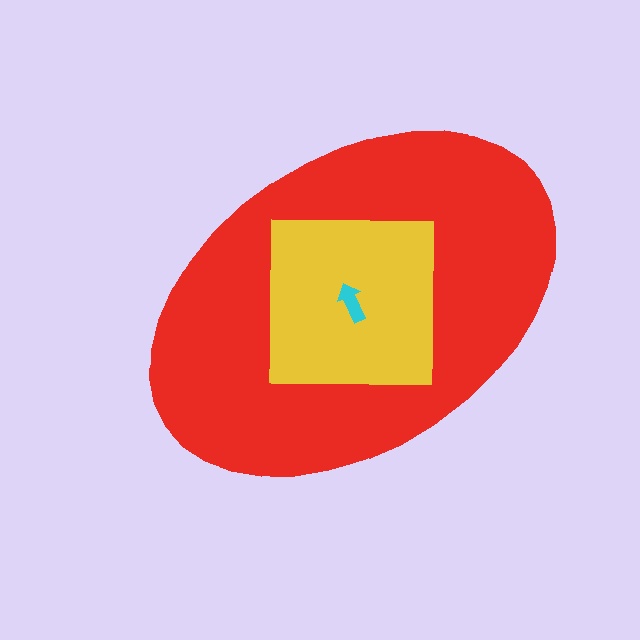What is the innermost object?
The cyan arrow.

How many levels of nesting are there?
3.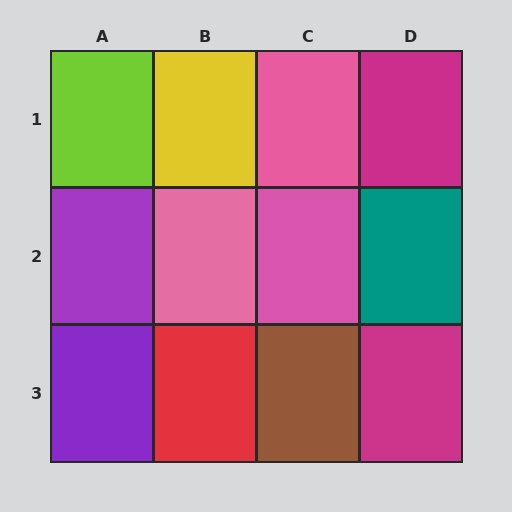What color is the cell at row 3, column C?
Brown.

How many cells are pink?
3 cells are pink.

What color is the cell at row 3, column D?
Magenta.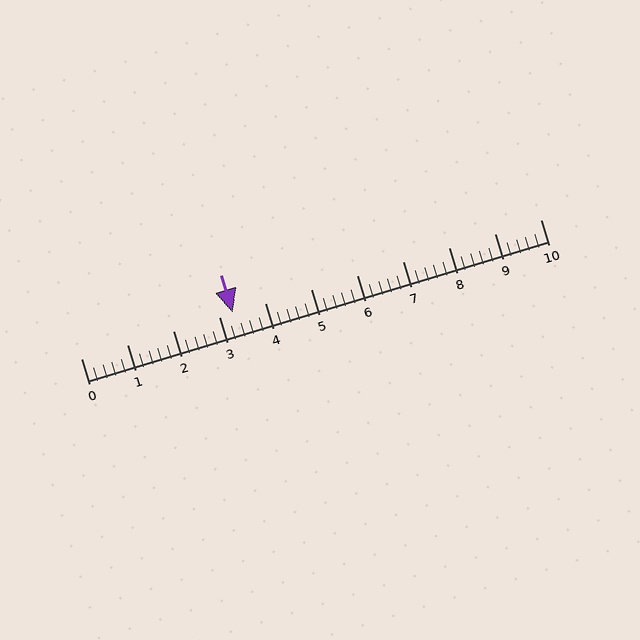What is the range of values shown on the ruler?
The ruler shows values from 0 to 10.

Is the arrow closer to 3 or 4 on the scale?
The arrow is closer to 3.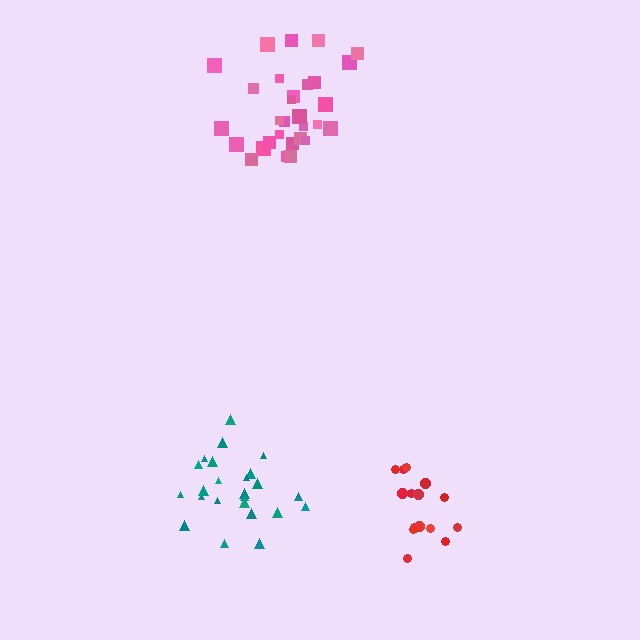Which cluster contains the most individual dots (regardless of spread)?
Pink (30).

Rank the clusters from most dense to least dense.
teal, red, pink.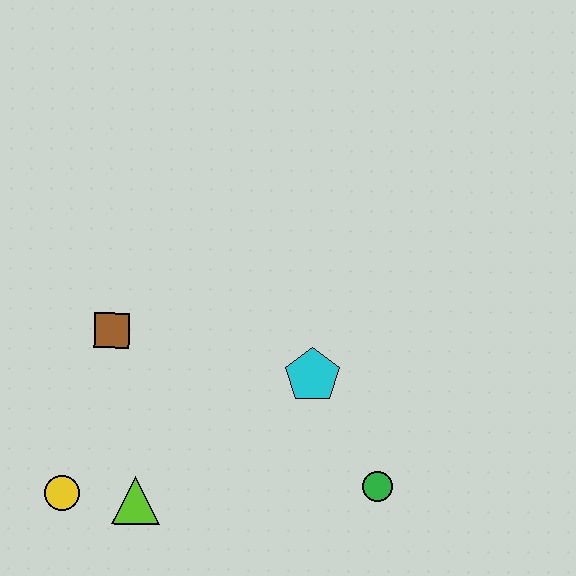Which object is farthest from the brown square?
The green circle is farthest from the brown square.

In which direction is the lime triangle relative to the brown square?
The lime triangle is below the brown square.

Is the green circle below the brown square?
Yes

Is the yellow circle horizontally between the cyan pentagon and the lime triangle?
No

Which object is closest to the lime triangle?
The yellow circle is closest to the lime triangle.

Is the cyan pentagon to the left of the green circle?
Yes